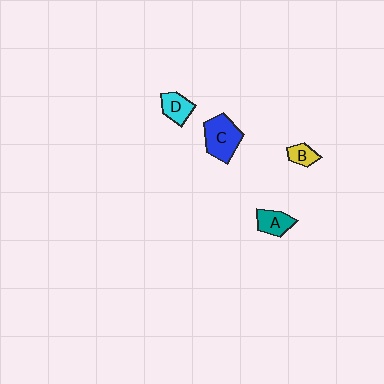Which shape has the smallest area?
Shape B (yellow).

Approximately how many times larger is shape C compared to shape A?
Approximately 1.7 times.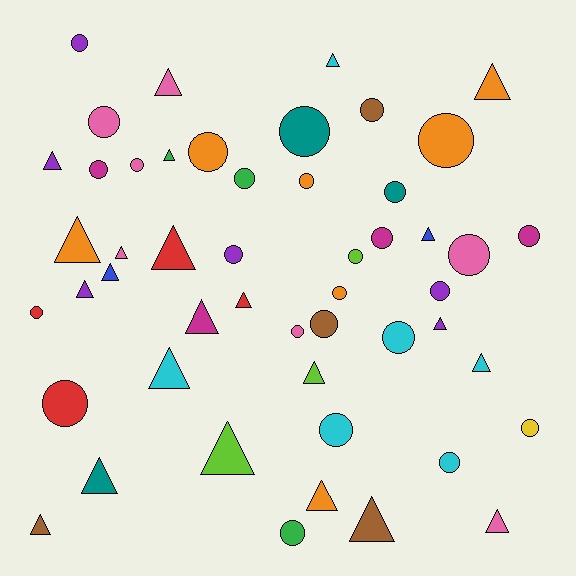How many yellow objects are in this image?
There is 1 yellow object.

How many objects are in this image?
There are 50 objects.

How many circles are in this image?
There are 27 circles.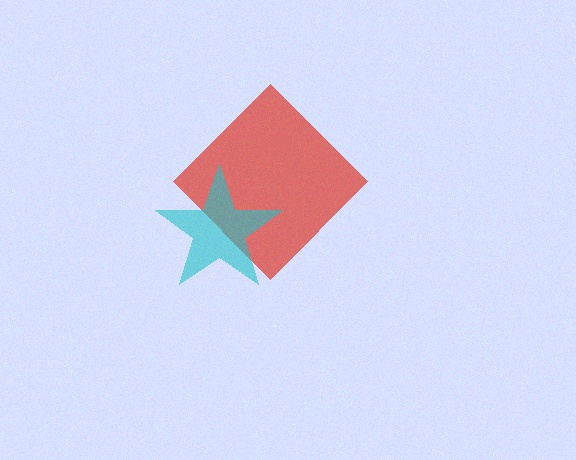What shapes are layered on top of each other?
The layered shapes are: a red diamond, a cyan star.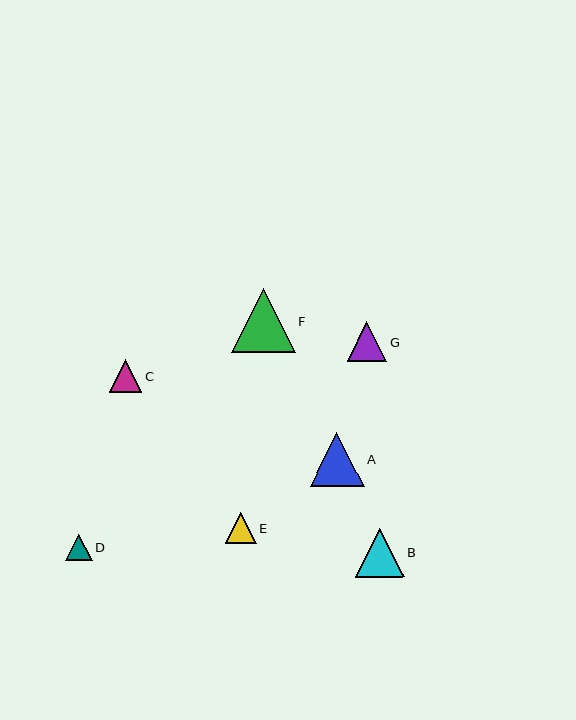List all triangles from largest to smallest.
From largest to smallest: F, A, B, G, C, E, D.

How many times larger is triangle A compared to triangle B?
Triangle A is approximately 1.1 times the size of triangle B.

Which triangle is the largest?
Triangle F is the largest with a size of approximately 64 pixels.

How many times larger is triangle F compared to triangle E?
Triangle F is approximately 2.0 times the size of triangle E.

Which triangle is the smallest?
Triangle D is the smallest with a size of approximately 26 pixels.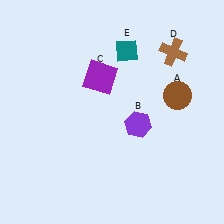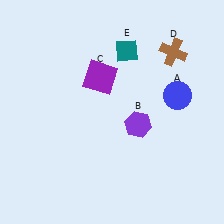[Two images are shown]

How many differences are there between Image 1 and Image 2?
There is 1 difference between the two images.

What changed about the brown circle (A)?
In Image 1, A is brown. In Image 2, it changed to blue.